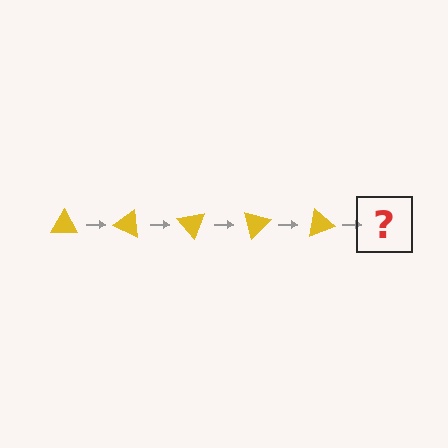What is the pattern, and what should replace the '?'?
The pattern is that the triangle rotates 25 degrees each step. The '?' should be a yellow triangle rotated 125 degrees.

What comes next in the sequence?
The next element should be a yellow triangle rotated 125 degrees.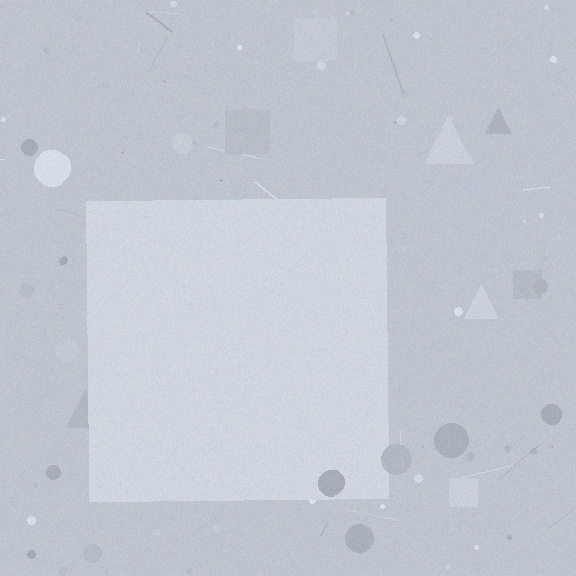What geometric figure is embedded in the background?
A square is embedded in the background.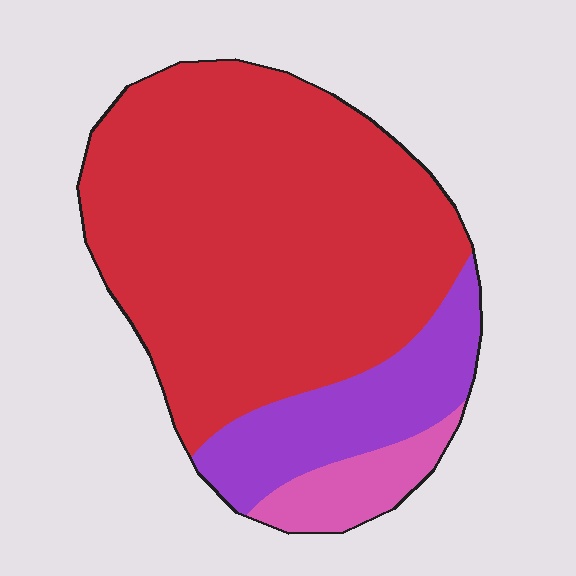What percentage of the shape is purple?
Purple takes up between a sixth and a third of the shape.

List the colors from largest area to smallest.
From largest to smallest: red, purple, pink.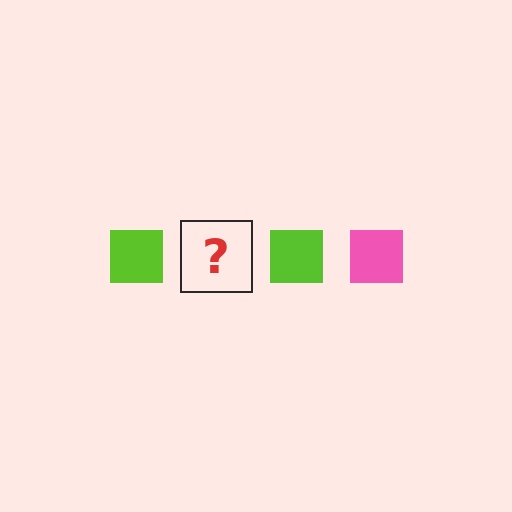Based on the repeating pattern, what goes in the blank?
The blank should be a pink square.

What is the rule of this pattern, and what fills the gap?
The rule is that the pattern cycles through lime, pink squares. The gap should be filled with a pink square.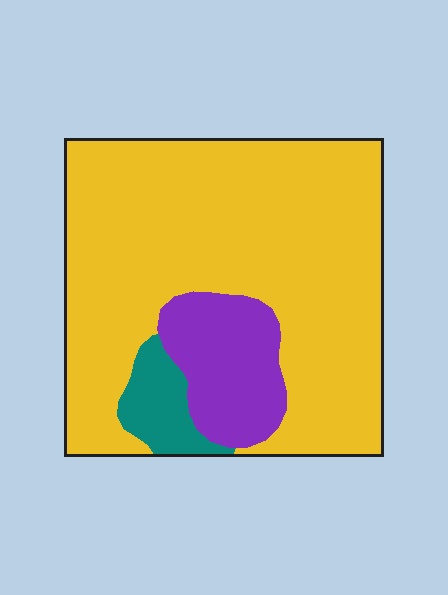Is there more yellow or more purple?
Yellow.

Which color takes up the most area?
Yellow, at roughly 80%.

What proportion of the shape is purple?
Purple covers around 15% of the shape.